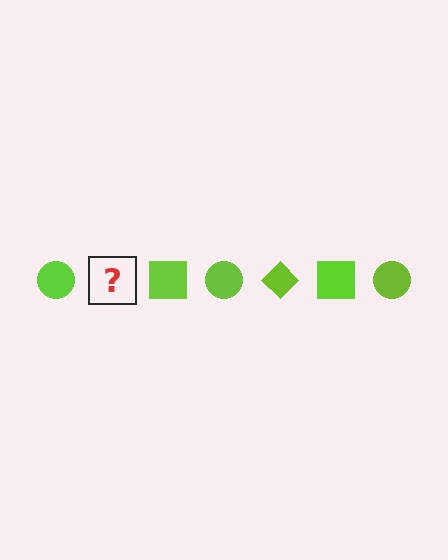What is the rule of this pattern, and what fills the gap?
The rule is that the pattern cycles through circle, diamond, square shapes in lime. The gap should be filled with a lime diamond.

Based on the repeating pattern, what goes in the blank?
The blank should be a lime diamond.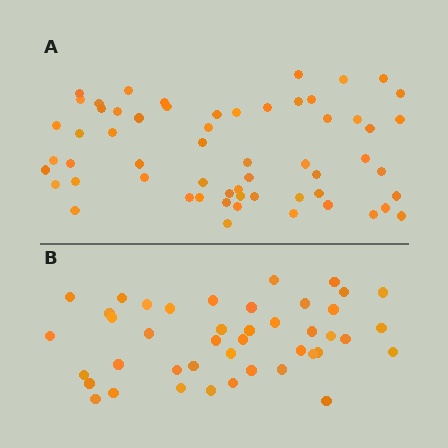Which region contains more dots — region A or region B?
Region A (the top region) has more dots.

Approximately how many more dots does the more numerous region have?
Region A has approximately 15 more dots than region B.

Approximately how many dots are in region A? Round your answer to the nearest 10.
About 60 dots. (The exact count is 59, which rounds to 60.)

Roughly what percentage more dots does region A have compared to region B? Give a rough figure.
About 35% more.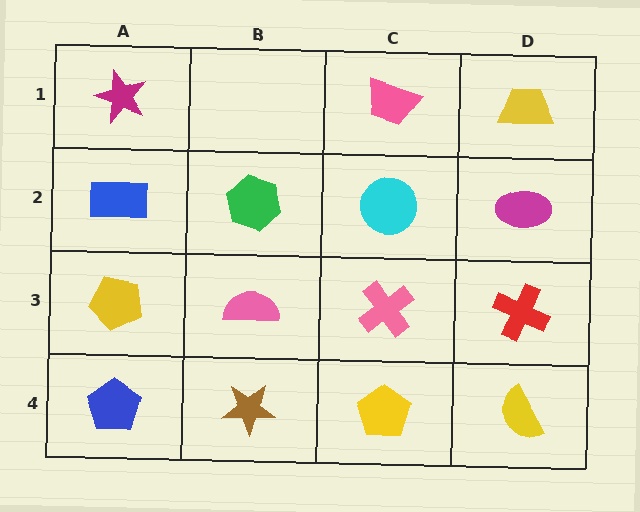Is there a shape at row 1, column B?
No, that cell is empty.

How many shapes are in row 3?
4 shapes.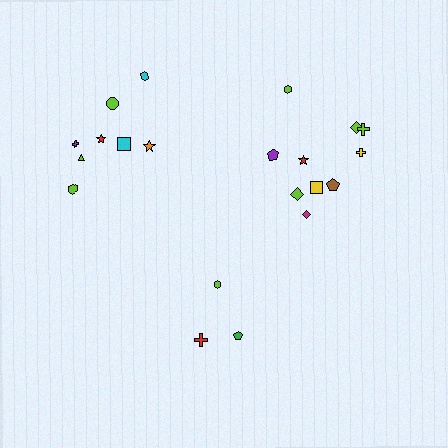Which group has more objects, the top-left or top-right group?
The top-right group.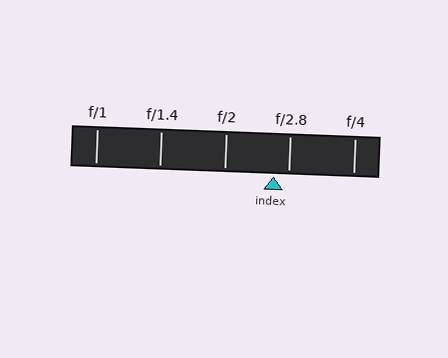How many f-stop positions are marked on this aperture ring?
There are 5 f-stop positions marked.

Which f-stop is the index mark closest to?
The index mark is closest to f/2.8.